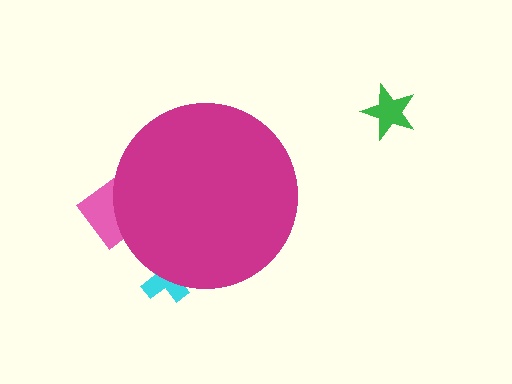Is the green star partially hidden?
No, the green star is fully visible.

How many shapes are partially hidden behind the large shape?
2 shapes are partially hidden.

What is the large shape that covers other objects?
A magenta circle.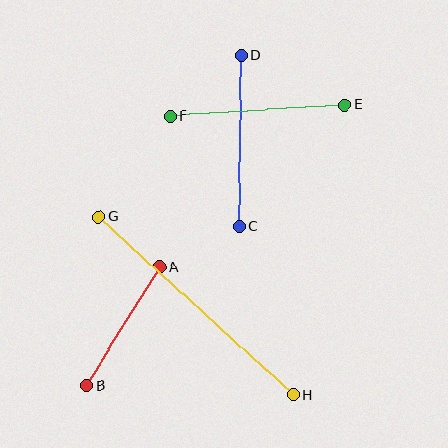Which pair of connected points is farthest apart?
Points G and H are farthest apart.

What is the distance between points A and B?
The distance is approximately 139 pixels.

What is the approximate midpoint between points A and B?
The midpoint is at approximately (123, 326) pixels.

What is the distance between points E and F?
The distance is approximately 175 pixels.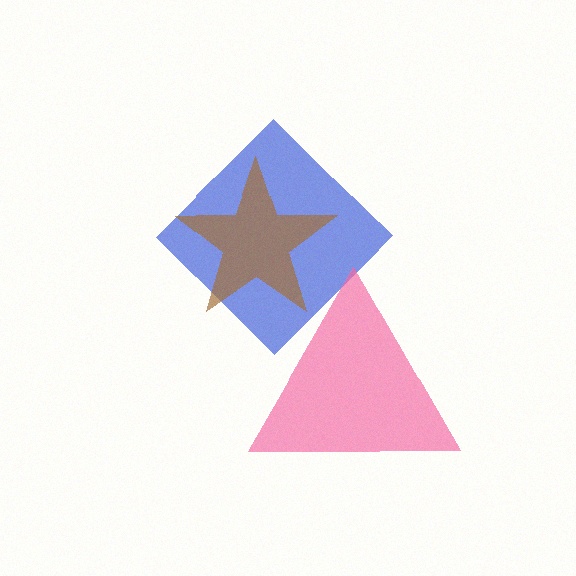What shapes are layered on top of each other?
The layered shapes are: a blue diamond, a brown star, a pink triangle.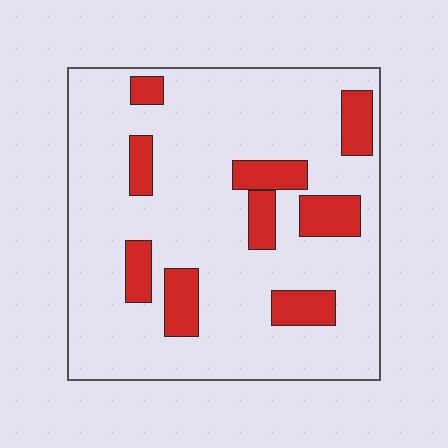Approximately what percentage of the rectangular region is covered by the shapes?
Approximately 20%.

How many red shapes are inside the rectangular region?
9.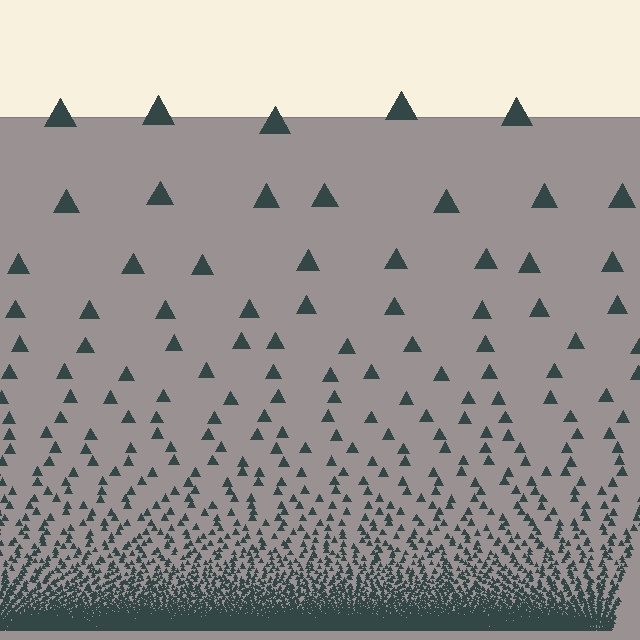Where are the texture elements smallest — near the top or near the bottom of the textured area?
Near the bottom.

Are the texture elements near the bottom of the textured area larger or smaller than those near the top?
Smaller. The gradient is inverted — elements near the bottom are smaller and denser.